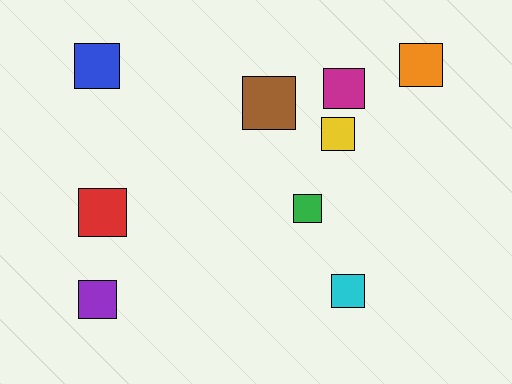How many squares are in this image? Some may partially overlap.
There are 9 squares.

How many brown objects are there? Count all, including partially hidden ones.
There is 1 brown object.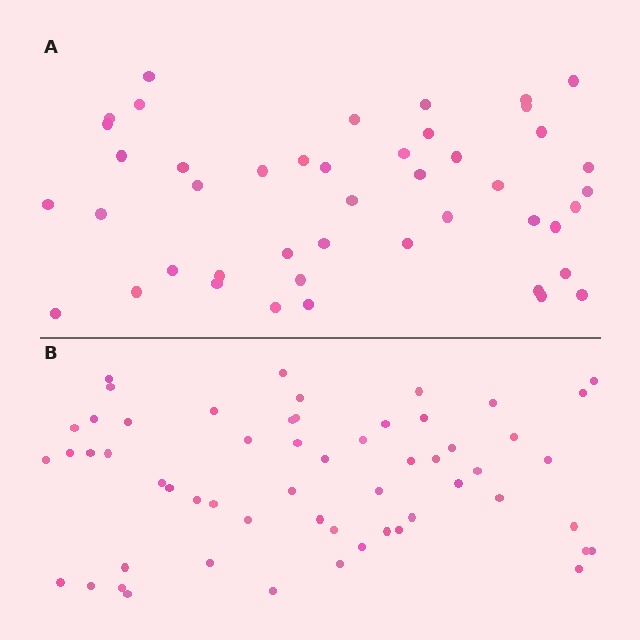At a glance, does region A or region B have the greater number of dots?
Region B (the bottom region) has more dots.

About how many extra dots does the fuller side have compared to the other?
Region B has roughly 12 or so more dots than region A.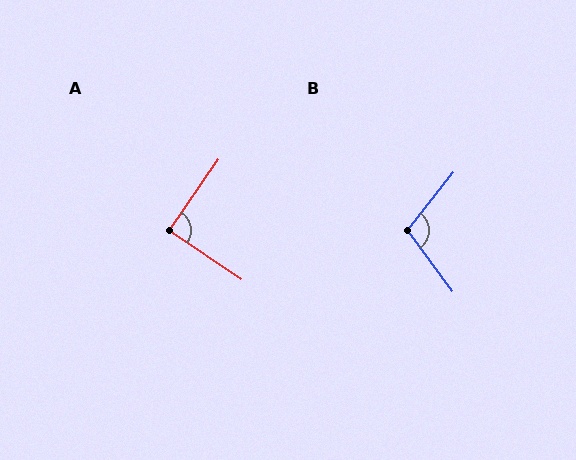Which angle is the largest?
B, at approximately 105 degrees.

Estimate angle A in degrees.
Approximately 90 degrees.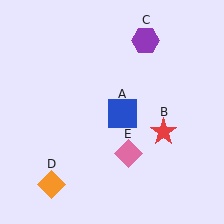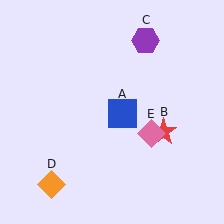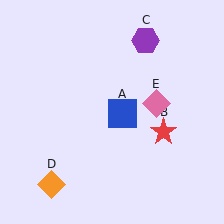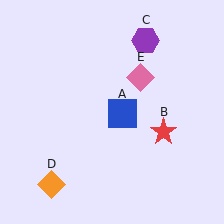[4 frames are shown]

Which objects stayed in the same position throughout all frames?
Blue square (object A) and red star (object B) and purple hexagon (object C) and orange diamond (object D) remained stationary.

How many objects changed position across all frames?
1 object changed position: pink diamond (object E).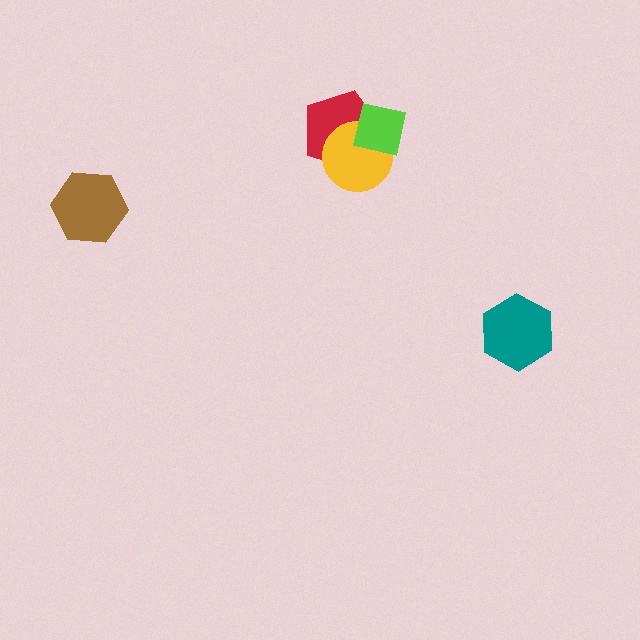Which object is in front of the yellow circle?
The lime square is in front of the yellow circle.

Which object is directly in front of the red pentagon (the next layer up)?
The yellow circle is directly in front of the red pentagon.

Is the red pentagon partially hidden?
Yes, it is partially covered by another shape.